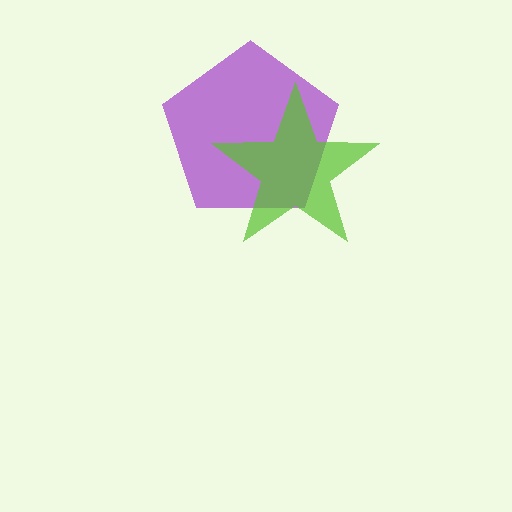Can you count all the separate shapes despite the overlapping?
Yes, there are 2 separate shapes.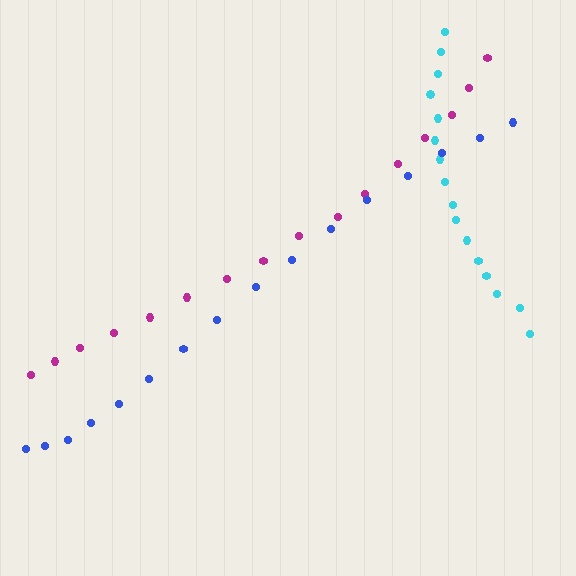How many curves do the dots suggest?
There are 3 distinct paths.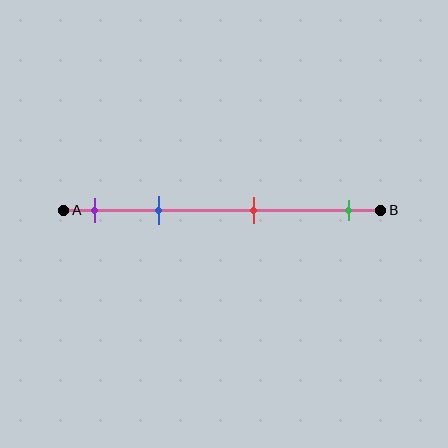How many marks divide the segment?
There are 4 marks dividing the segment.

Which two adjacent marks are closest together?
The purple and blue marks are the closest adjacent pair.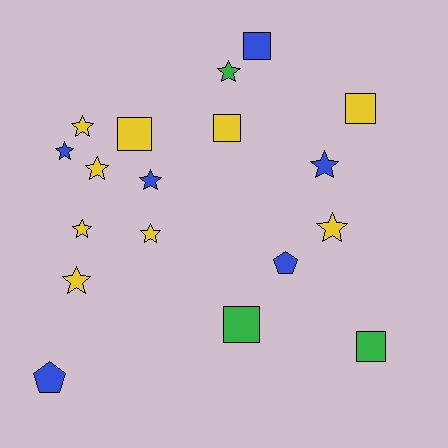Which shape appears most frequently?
Star, with 10 objects.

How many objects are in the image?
There are 18 objects.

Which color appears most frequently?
Yellow, with 9 objects.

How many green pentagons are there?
There are no green pentagons.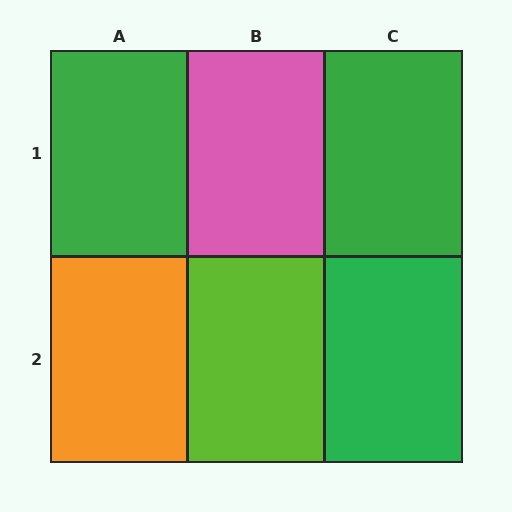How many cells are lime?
1 cell is lime.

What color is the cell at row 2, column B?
Lime.